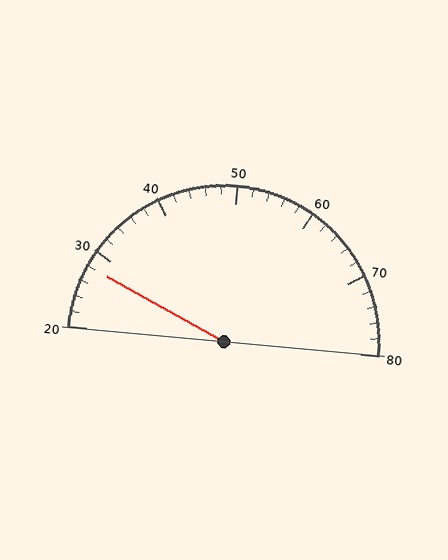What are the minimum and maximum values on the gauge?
The gauge ranges from 20 to 80.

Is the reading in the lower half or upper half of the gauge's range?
The reading is in the lower half of the range (20 to 80).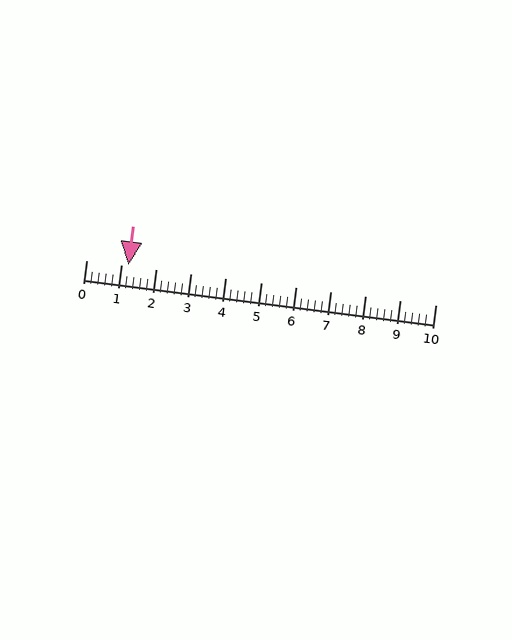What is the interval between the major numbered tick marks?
The major tick marks are spaced 1 units apart.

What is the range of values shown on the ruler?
The ruler shows values from 0 to 10.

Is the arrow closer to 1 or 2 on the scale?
The arrow is closer to 1.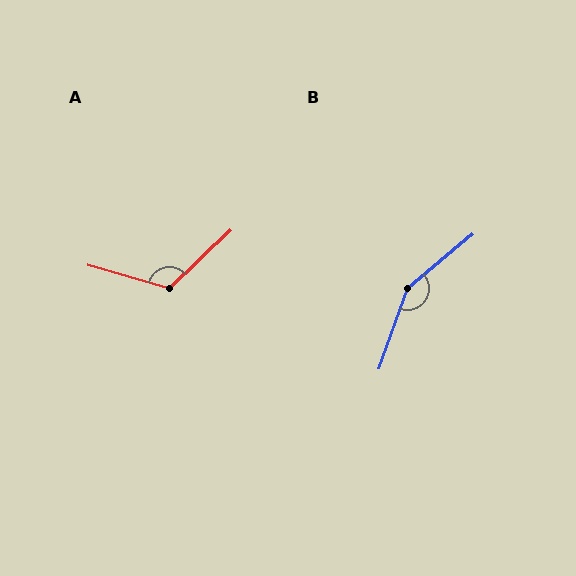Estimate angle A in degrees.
Approximately 121 degrees.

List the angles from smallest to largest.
A (121°), B (150°).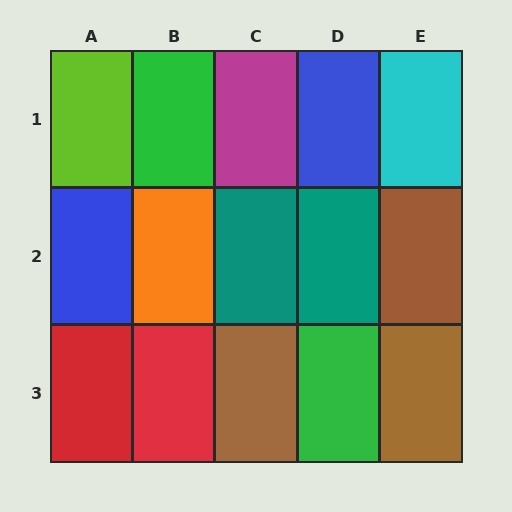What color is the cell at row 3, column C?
Brown.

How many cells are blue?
2 cells are blue.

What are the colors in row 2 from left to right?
Blue, orange, teal, teal, brown.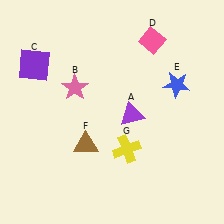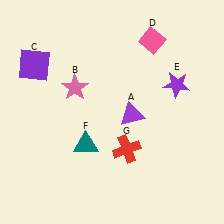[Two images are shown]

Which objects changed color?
E changed from blue to purple. F changed from brown to teal. G changed from yellow to red.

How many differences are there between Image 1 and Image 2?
There are 3 differences between the two images.